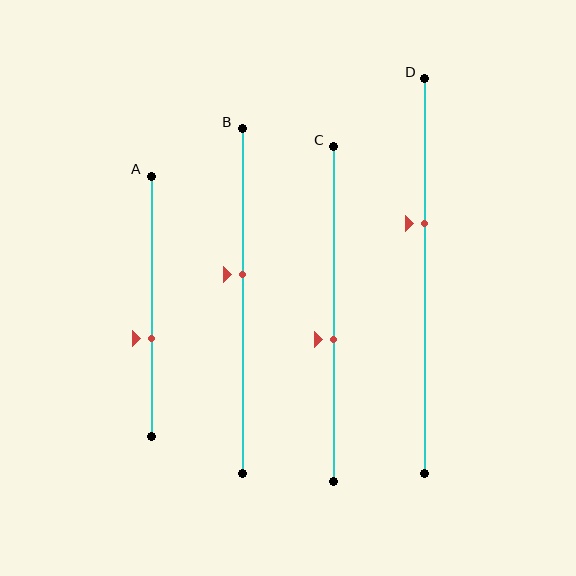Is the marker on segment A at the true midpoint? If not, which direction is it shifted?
No, the marker on segment A is shifted downward by about 12% of the segment length.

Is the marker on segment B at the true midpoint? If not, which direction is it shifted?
No, the marker on segment B is shifted upward by about 8% of the segment length.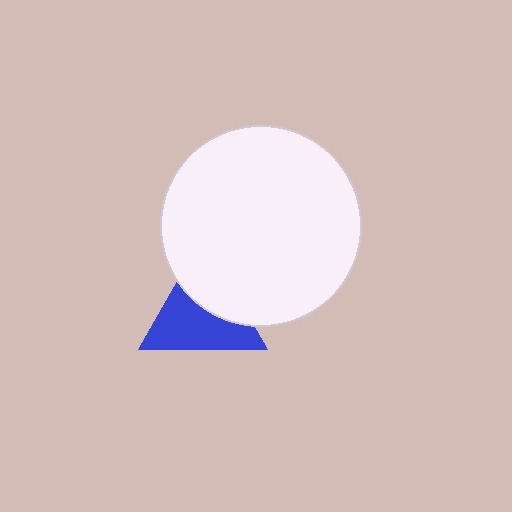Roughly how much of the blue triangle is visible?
About half of it is visible (roughly 59%).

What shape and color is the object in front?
The object in front is a white circle.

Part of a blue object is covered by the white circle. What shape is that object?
It is a triangle.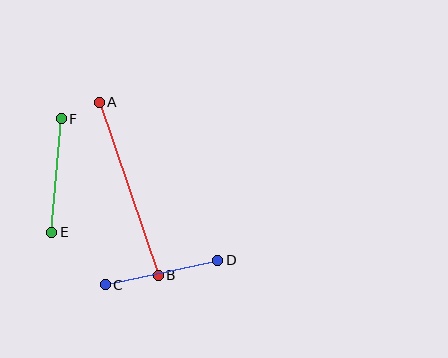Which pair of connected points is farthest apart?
Points A and B are farthest apart.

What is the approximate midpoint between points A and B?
The midpoint is at approximately (129, 189) pixels.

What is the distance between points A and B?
The distance is approximately 183 pixels.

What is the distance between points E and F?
The distance is approximately 114 pixels.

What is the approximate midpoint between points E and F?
The midpoint is at approximately (56, 176) pixels.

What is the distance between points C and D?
The distance is approximately 115 pixels.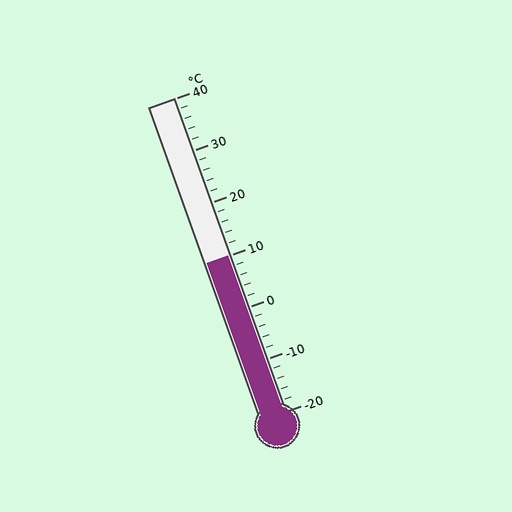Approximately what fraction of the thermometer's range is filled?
The thermometer is filled to approximately 50% of its range.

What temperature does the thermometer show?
The thermometer shows approximately 10°C.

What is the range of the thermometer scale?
The thermometer scale ranges from -20°C to 40°C.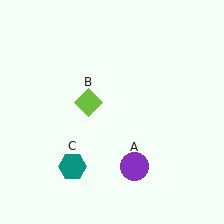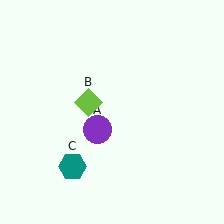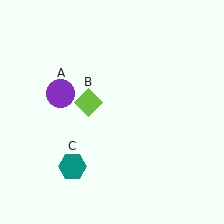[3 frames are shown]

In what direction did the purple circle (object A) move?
The purple circle (object A) moved up and to the left.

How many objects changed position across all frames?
1 object changed position: purple circle (object A).